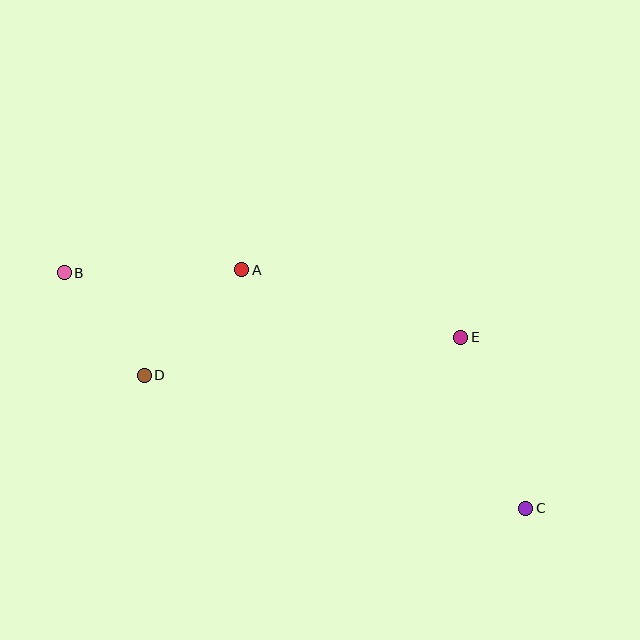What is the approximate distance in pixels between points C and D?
The distance between C and D is approximately 404 pixels.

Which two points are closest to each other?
Points B and D are closest to each other.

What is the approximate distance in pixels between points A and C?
The distance between A and C is approximately 371 pixels.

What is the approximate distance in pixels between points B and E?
The distance between B and E is approximately 402 pixels.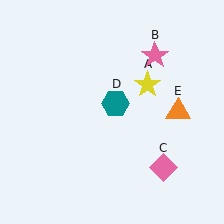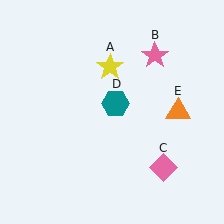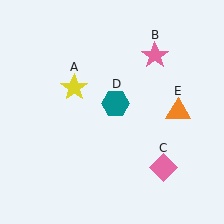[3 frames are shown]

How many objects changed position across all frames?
1 object changed position: yellow star (object A).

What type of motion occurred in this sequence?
The yellow star (object A) rotated counterclockwise around the center of the scene.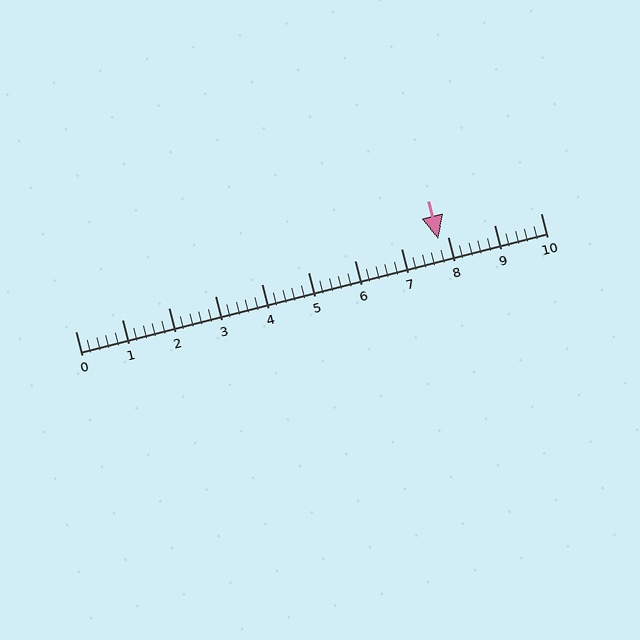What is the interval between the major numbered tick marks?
The major tick marks are spaced 1 units apart.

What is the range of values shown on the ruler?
The ruler shows values from 0 to 10.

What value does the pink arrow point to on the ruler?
The pink arrow points to approximately 7.8.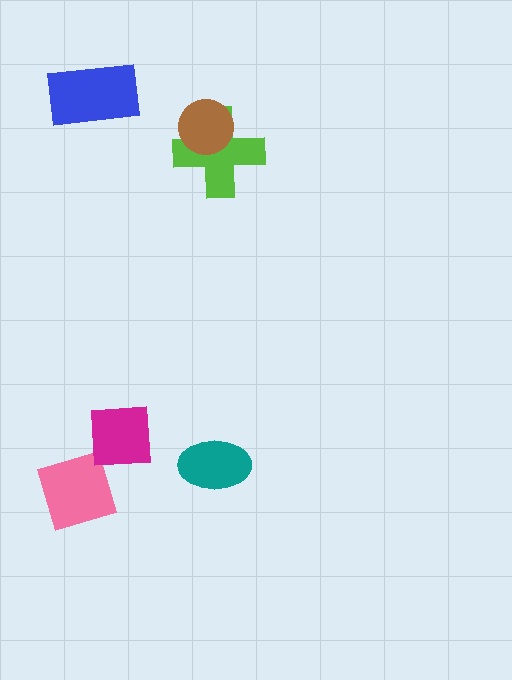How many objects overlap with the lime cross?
1 object overlaps with the lime cross.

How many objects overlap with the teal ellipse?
0 objects overlap with the teal ellipse.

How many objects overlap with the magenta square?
0 objects overlap with the magenta square.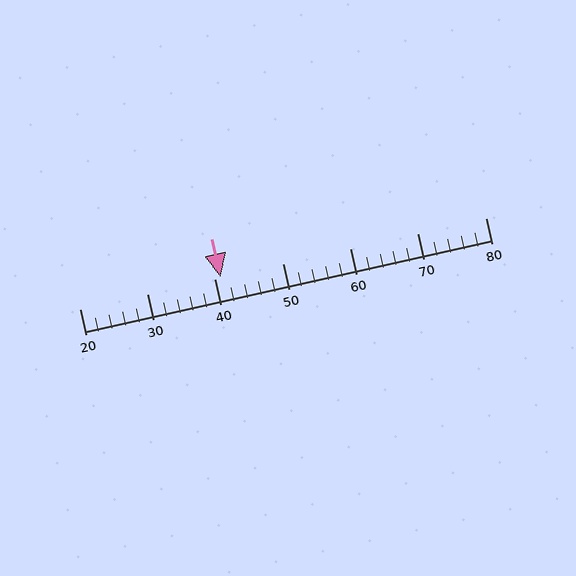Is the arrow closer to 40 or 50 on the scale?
The arrow is closer to 40.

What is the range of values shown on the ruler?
The ruler shows values from 20 to 80.